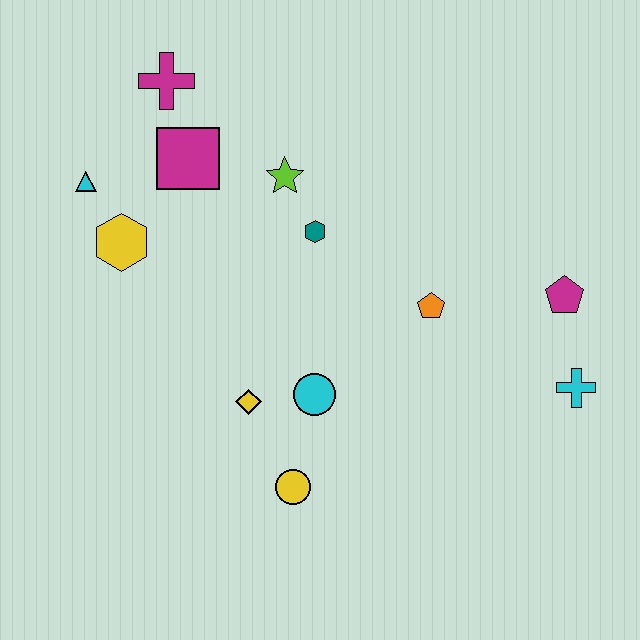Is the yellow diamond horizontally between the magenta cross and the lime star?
Yes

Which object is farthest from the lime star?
The cyan cross is farthest from the lime star.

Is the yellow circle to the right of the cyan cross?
No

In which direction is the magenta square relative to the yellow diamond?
The magenta square is above the yellow diamond.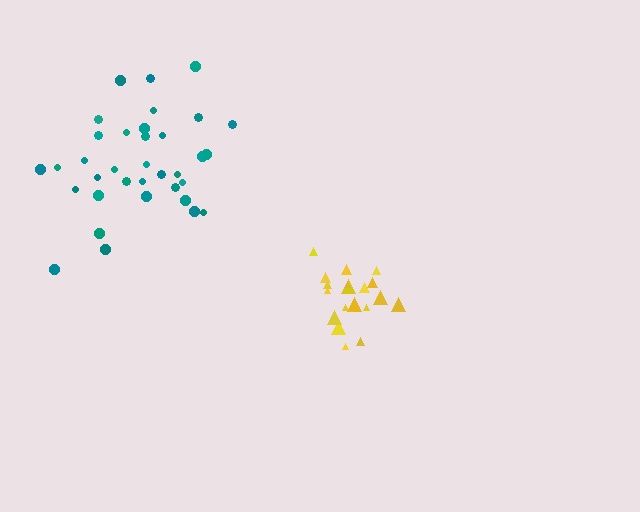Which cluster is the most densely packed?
Yellow.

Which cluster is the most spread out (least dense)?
Teal.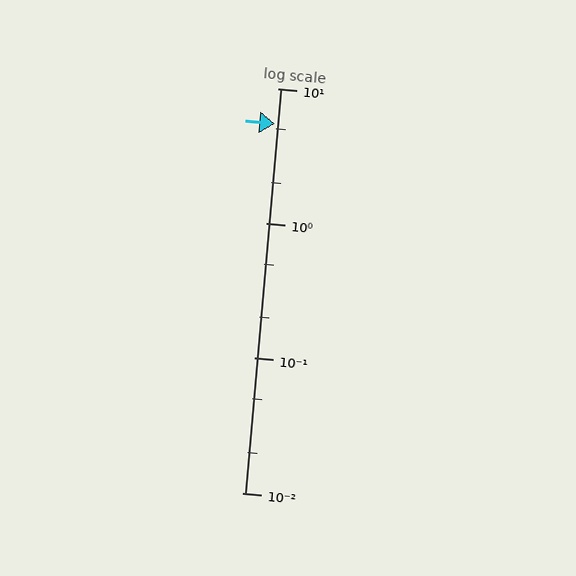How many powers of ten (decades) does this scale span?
The scale spans 3 decades, from 0.01 to 10.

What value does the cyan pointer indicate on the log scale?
The pointer indicates approximately 5.5.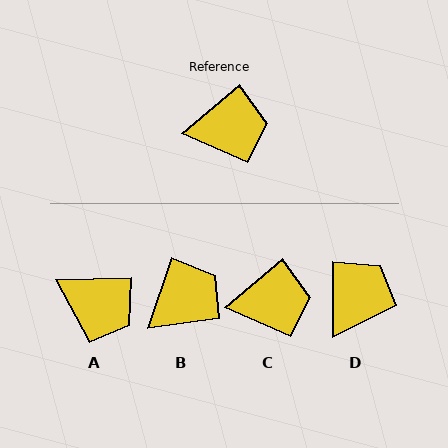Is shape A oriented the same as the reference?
No, it is off by about 39 degrees.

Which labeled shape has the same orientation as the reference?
C.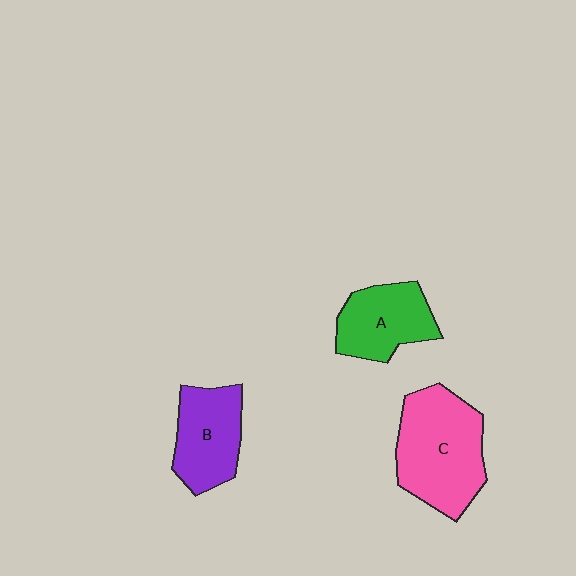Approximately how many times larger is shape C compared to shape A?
Approximately 1.5 times.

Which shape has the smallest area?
Shape A (green).